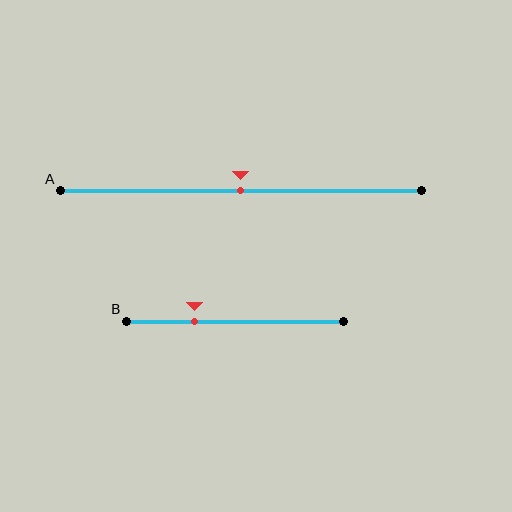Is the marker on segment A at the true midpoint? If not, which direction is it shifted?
Yes, the marker on segment A is at the true midpoint.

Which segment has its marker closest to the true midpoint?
Segment A has its marker closest to the true midpoint.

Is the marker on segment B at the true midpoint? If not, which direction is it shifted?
No, the marker on segment B is shifted to the left by about 19% of the segment length.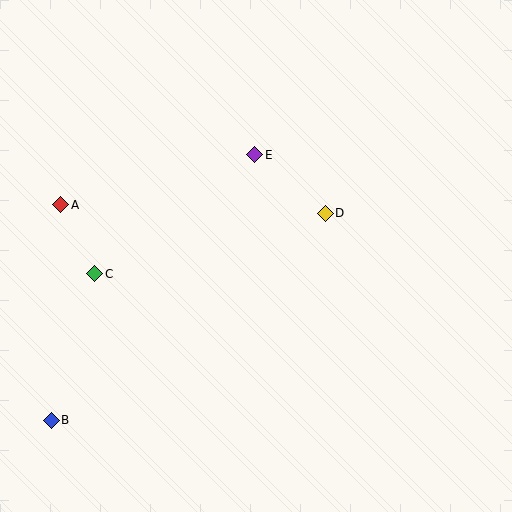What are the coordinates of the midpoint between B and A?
The midpoint between B and A is at (56, 313).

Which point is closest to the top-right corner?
Point D is closest to the top-right corner.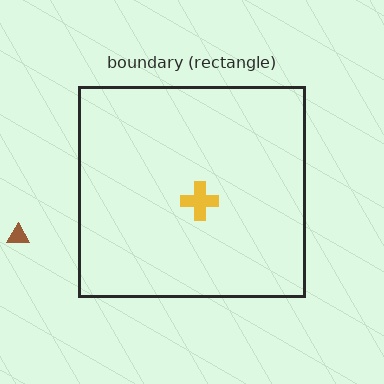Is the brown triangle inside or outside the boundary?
Outside.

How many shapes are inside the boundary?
1 inside, 1 outside.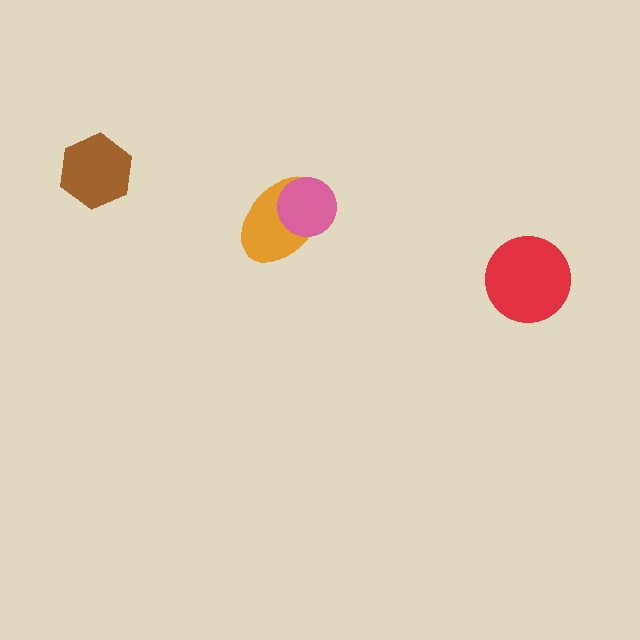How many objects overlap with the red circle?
0 objects overlap with the red circle.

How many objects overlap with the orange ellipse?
1 object overlaps with the orange ellipse.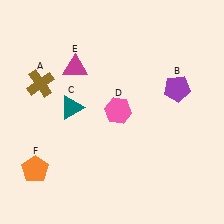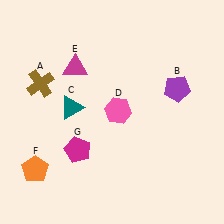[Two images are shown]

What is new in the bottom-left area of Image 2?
A magenta pentagon (G) was added in the bottom-left area of Image 2.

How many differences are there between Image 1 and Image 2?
There is 1 difference between the two images.